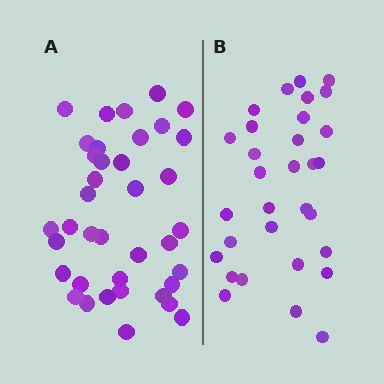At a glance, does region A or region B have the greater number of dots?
Region A (the left region) has more dots.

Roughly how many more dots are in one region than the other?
Region A has roughly 8 or so more dots than region B.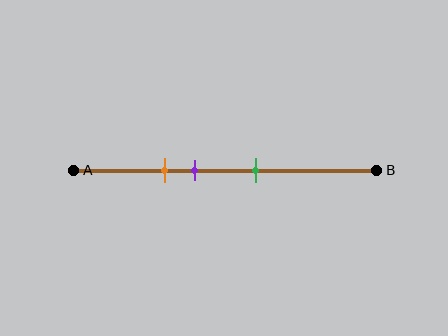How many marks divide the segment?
There are 3 marks dividing the segment.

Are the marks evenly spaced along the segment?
Yes, the marks are approximately evenly spaced.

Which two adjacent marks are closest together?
The orange and purple marks are the closest adjacent pair.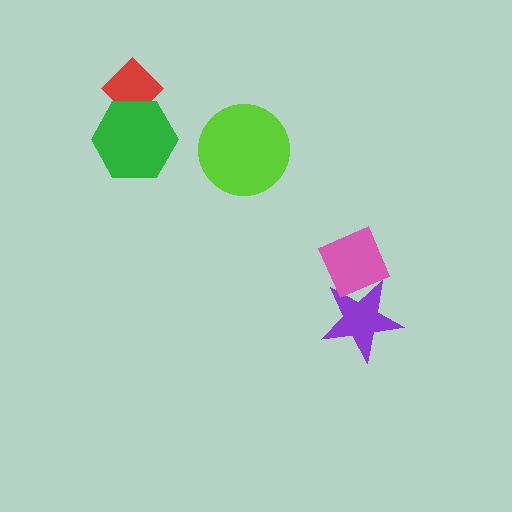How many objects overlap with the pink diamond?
1 object overlaps with the pink diamond.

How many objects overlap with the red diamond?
1 object overlaps with the red diamond.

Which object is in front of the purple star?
The pink diamond is in front of the purple star.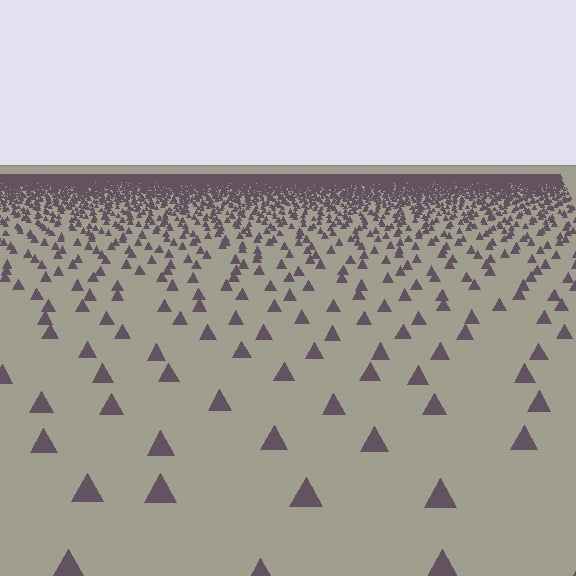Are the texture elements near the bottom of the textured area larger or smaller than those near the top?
Larger. Near the bottom, elements are closer to the viewer and appear at a bigger on-screen size.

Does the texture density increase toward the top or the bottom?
Density increases toward the top.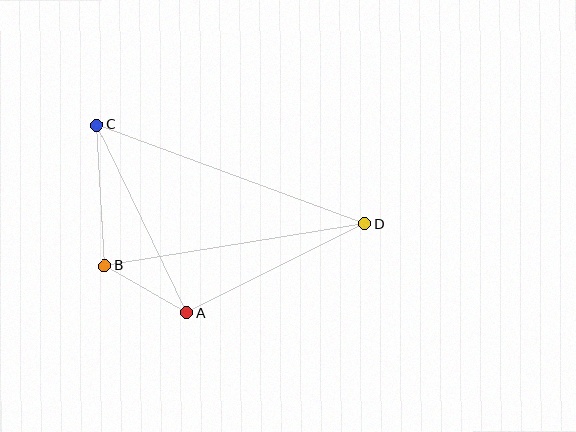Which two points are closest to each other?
Points A and B are closest to each other.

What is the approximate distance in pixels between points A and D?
The distance between A and D is approximately 199 pixels.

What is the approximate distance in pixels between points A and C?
The distance between A and C is approximately 209 pixels.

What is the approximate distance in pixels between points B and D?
The distance between B and D is approximately 263 pixels.